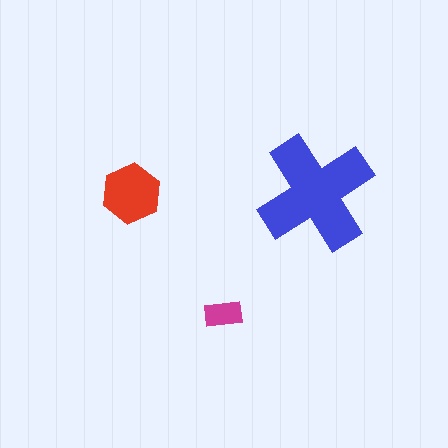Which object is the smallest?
The magenta rectangle.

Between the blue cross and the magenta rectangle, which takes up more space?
The blue cross.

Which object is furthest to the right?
The blue cross is rightmost.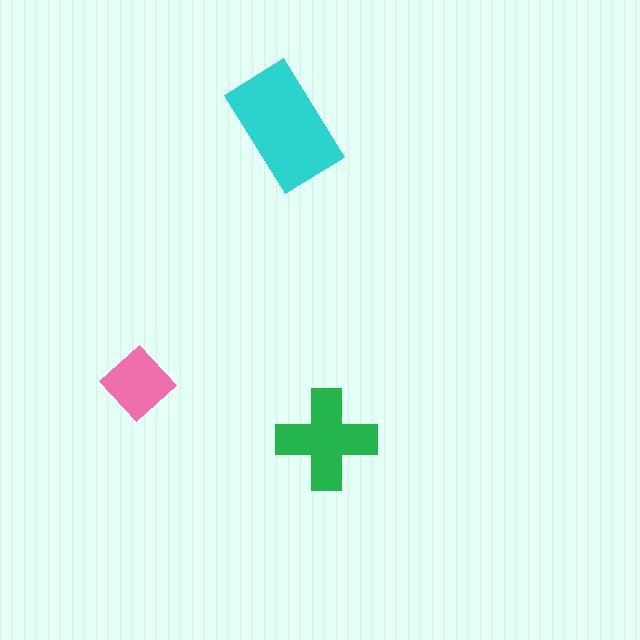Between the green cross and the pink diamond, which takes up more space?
The green cross.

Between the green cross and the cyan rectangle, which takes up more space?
The cyan rectangle.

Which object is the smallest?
The pink diamond.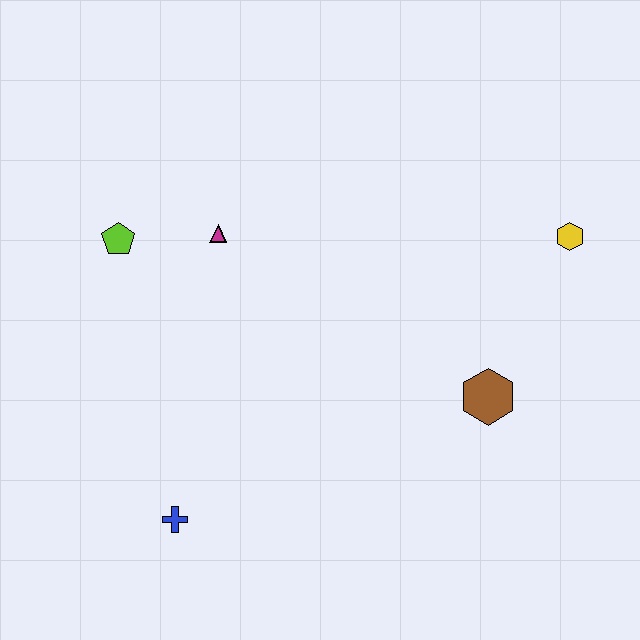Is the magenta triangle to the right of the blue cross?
Yes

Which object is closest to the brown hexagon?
The yellow hexagon is closest to the brown hexagon.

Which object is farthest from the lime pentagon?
The yellow hexagon is farthest from the lime pentagon.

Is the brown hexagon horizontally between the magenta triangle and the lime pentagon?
No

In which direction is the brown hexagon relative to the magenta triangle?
The brown hexagon is to the right of the magenta triangle.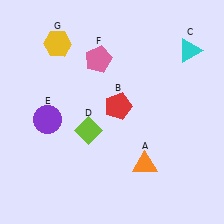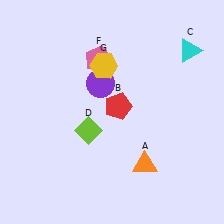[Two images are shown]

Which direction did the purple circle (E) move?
The purple circle (E) moved right.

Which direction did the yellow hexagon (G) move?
The yellow hexagon (G) moved right.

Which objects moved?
The objects that moved are: the purple circle (E), the yellow hexagon (G).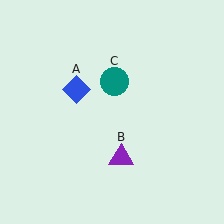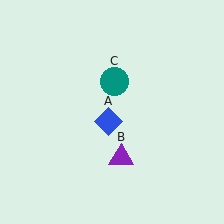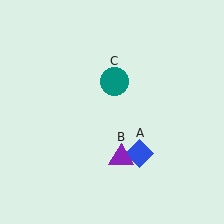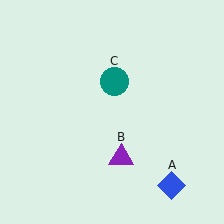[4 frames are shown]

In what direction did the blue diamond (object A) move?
The blue diamond (object A) moved down and to the right.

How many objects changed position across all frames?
1 object changed position: blue diamond (object A).